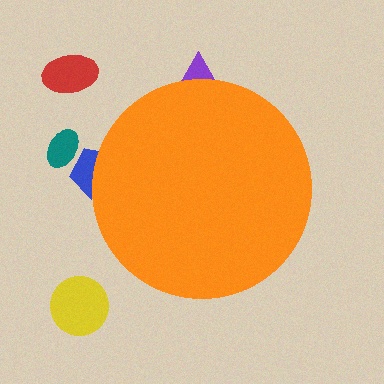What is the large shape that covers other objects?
An orange circle.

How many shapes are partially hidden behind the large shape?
2 shapes are partially hidden.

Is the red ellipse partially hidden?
No, the red ellipse is fully visible.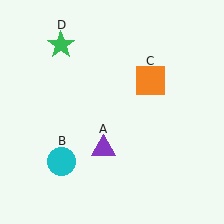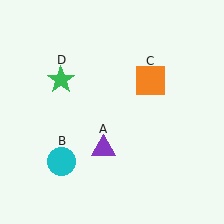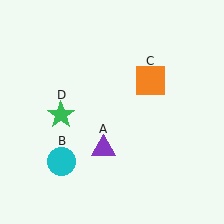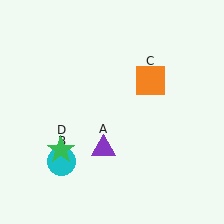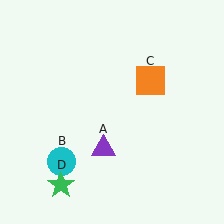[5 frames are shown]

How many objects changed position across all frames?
1 object changed position: green star (object D).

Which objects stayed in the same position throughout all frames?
Purple triangle (object A) and cyan circle (object B) and orange square (object C) remained stationary.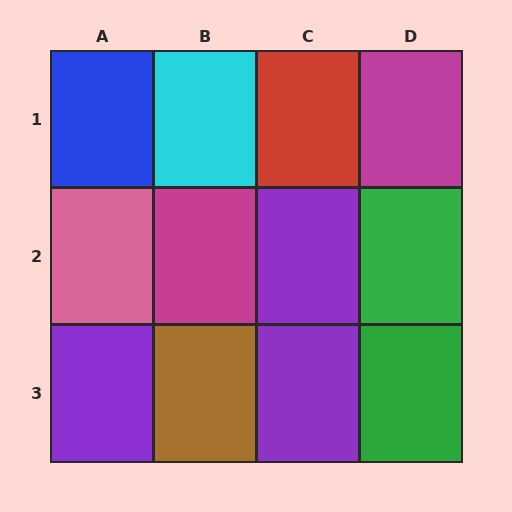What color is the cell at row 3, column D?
Green.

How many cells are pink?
1 cell is pink.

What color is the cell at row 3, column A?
Purple.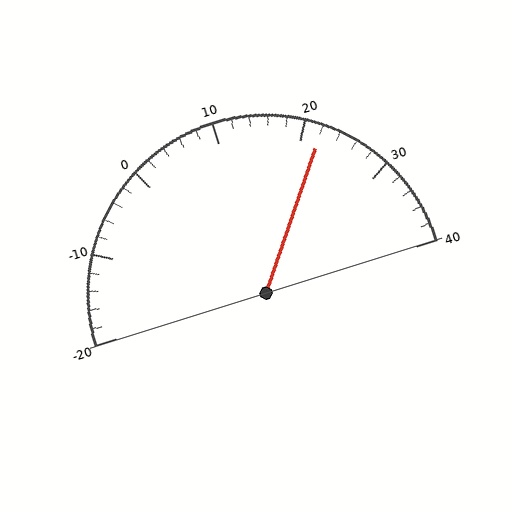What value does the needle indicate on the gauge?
The needle indicates approximately 22.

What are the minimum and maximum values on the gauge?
The gauge ranges from -20 to 40.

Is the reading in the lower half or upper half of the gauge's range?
The reading is in the upper half of the range (-20 to 40).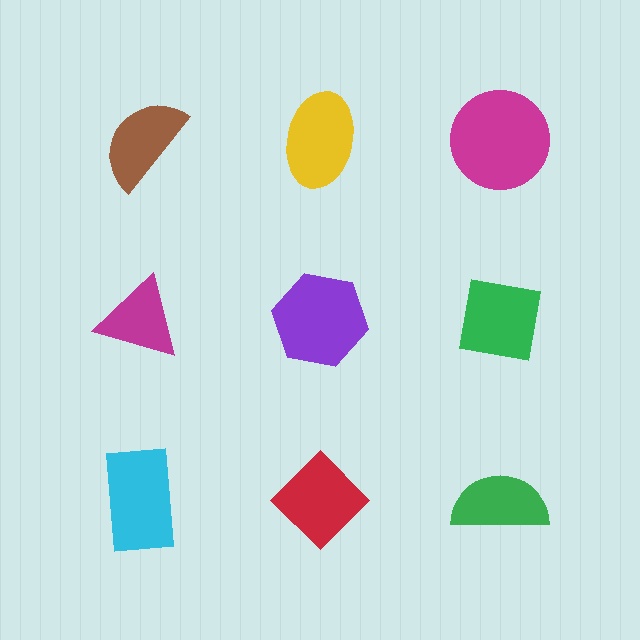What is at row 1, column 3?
A magenta circle.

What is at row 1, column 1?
A brown semicircle.